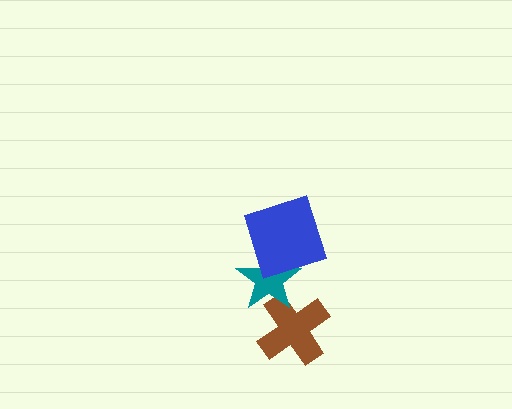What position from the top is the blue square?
The blue square is 1st from the top.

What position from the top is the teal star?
The teal star is 2nd from the top.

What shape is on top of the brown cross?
The teal star is on top of the brown cross.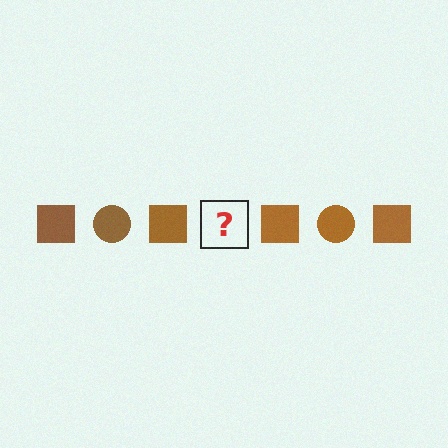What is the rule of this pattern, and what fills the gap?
The rule is that the pattern cycles through square, circle shapes in brown. The gap should be filled with a brown circle.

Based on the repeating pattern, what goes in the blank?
The blank should be a brown circle.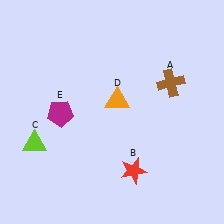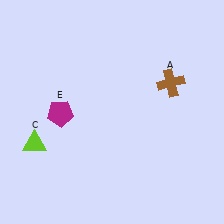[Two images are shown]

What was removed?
The red star (B), the orange triangle (D) were removed in Image 2.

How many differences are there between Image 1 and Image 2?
There are 2 differences between the two images.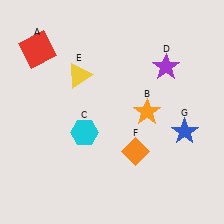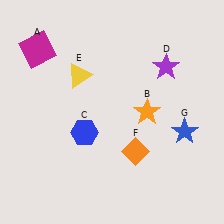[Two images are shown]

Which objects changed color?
A changed from red to magenta. C changed from cyan to blue.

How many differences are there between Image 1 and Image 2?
There are 2 differences between the two images.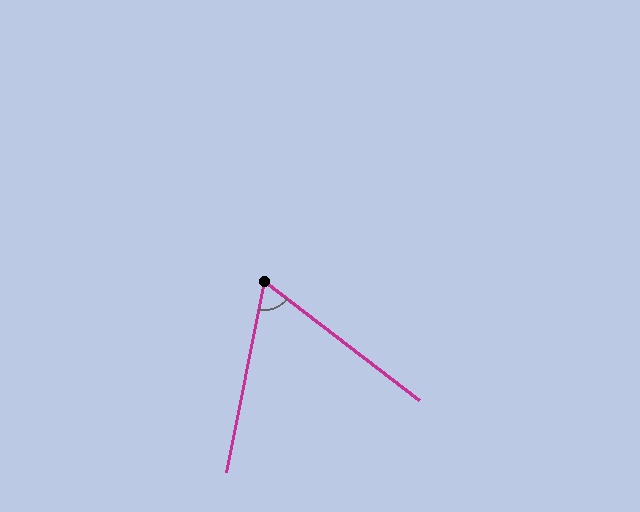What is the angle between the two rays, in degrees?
Approximately 64 degrees.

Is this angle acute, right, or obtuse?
It is acute.